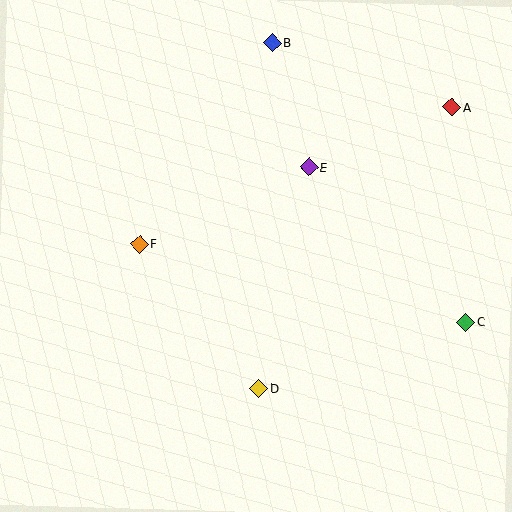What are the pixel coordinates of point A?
Point A is at (452, 107).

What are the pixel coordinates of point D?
Point D is at (259, 388).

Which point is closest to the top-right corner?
Point A is closest to the top-right corner.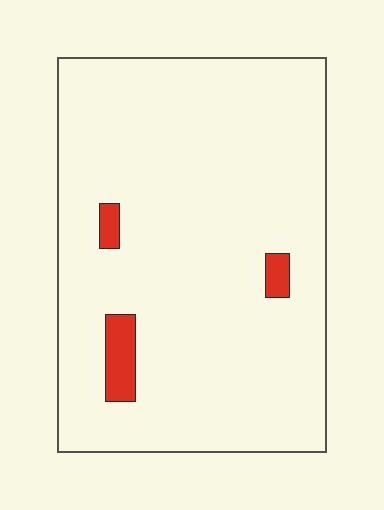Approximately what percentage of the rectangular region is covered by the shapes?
Approximately 5%.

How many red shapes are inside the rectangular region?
3.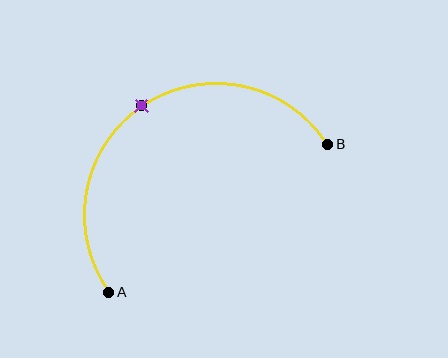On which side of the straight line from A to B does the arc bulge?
The arc bulges above and to the left of the straight line connecting A and B.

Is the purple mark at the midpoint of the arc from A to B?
Yes. The purple mark lies on the arc at equal arc-length from both A and B — it is the arc midpoint.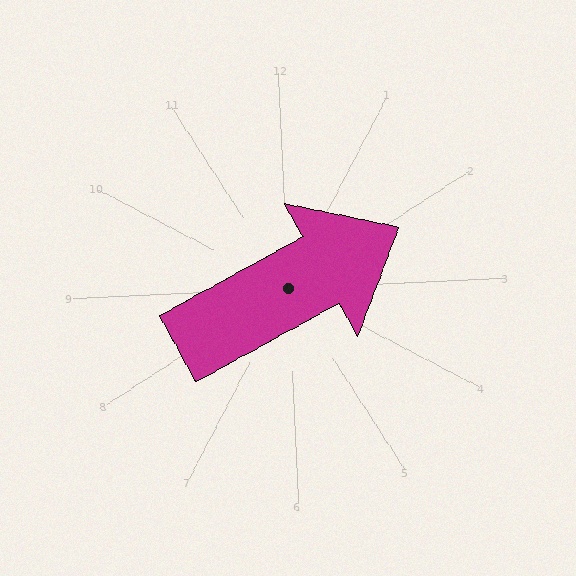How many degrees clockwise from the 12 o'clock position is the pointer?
Approximately 64 degrees.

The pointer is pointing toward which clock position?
Roughly 2 o'clock.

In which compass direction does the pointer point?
Northeast.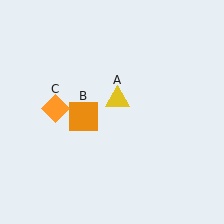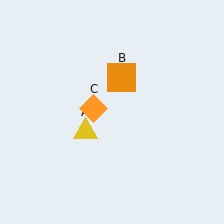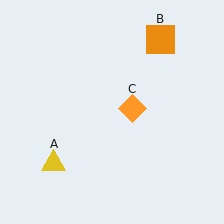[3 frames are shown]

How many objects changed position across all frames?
3 objects changed position: yellow triangle (object A), orange square (object B), orange diamond (object C).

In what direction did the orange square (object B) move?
The orange square (object B) moved up and to the right.